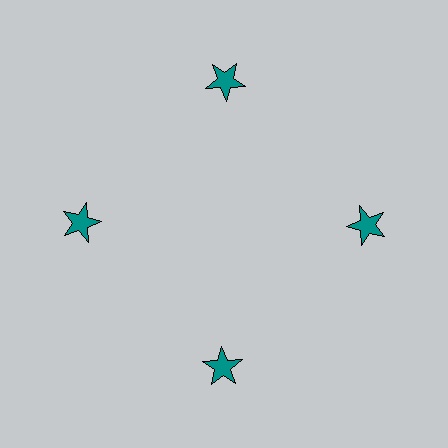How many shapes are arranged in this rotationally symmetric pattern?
There are 4 shapes, arranged in 4 groups of 1.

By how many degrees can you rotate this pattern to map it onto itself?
The pattern maps onto itself every 90 degrees of rotation.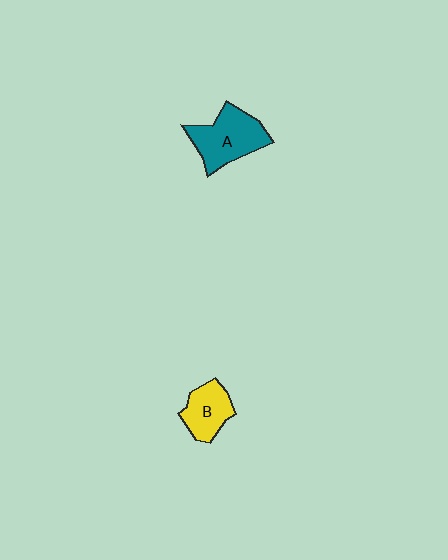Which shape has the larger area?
Shape A (teal).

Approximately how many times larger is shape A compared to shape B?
Approximately 1.5 times.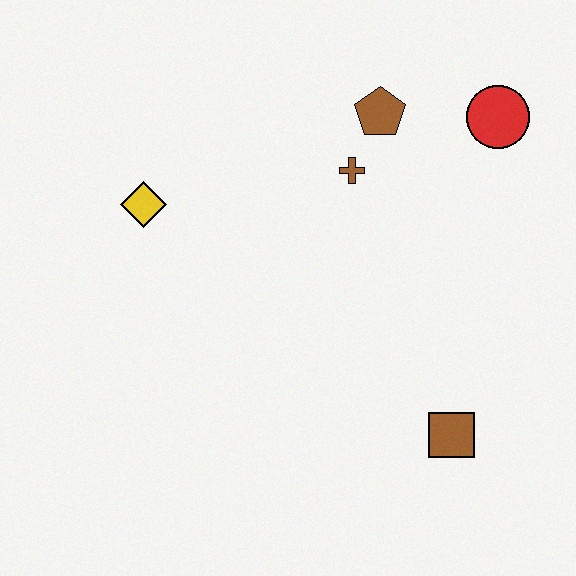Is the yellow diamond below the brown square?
No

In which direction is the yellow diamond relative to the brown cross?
The yellow diamond is to the left of the brown cross.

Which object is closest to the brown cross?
The brown pentagon is closest to the brown cross.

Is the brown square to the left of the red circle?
Yes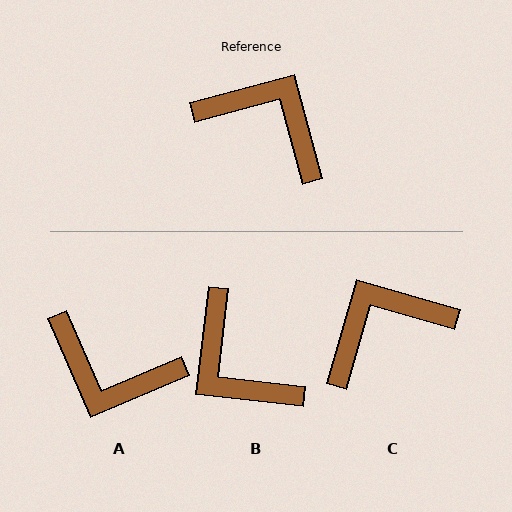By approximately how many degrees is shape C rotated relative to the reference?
Approximately 59 degrees counter-clockwise.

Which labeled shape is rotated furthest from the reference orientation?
A, about 172 degrees away.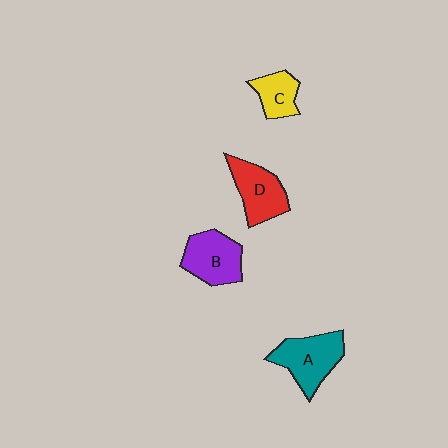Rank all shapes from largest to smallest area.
From largest to smallest: A (teal), B (purple), D (red), C (yellow).